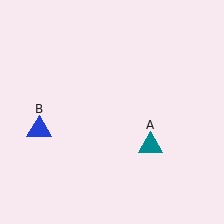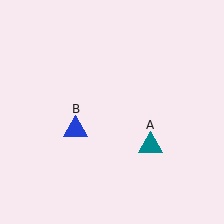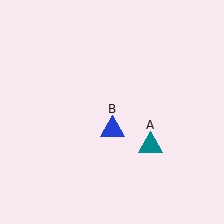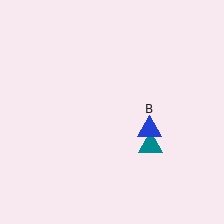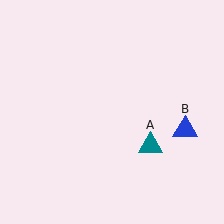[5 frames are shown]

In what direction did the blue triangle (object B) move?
The blue triangle (object B) moved right.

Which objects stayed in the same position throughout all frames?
Teal triangle (object A) remained stationary.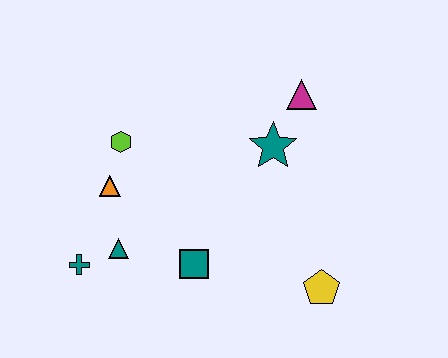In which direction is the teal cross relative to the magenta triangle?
The teal cross is to the left of the magenta triangle.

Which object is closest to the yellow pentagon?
The teal square is closest to the yellow pentagon.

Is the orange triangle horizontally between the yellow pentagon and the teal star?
No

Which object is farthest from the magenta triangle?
The teal cross is farthest from the magenta triangle.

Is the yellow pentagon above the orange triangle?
No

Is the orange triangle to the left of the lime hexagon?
Yes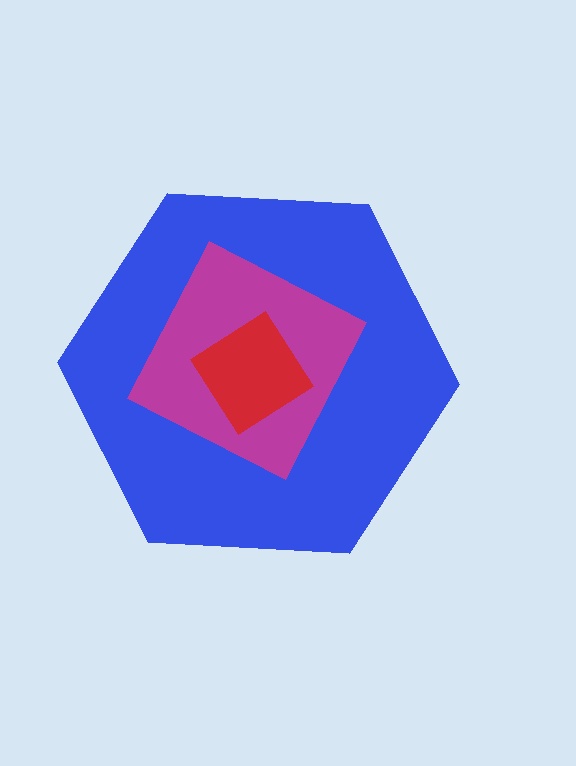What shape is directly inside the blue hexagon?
The magenta diamond.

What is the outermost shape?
The blue hexagon.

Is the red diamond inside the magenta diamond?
Yes.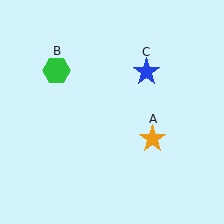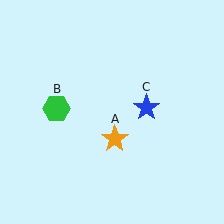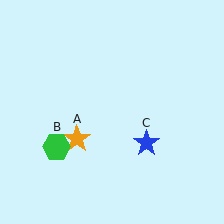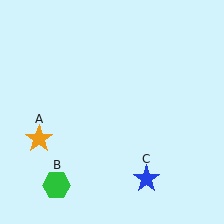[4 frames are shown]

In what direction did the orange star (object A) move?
The orange star (object A) moved left.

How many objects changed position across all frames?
3 objects changed position: orange star (object A), green hexagon (object B), blue star (object C).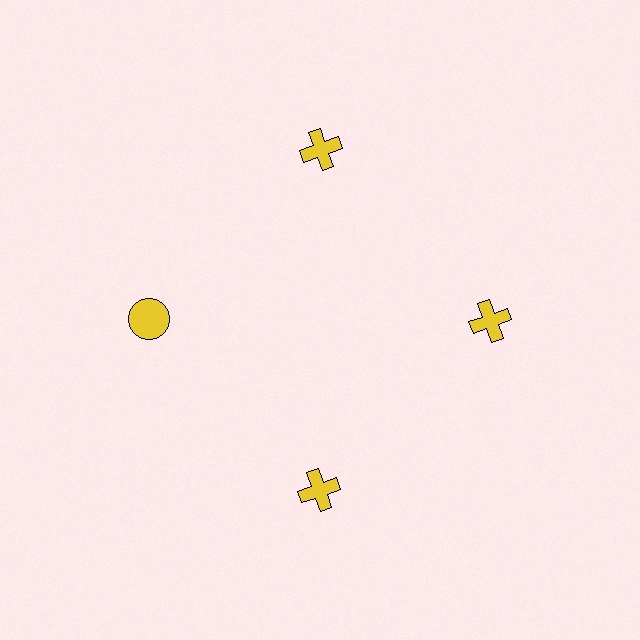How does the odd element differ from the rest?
It has a different shape: circle instead of cross.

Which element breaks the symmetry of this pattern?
The yellow circle at roughly the 9 o'clock position breaks the symmetry. All other shapes are yellow crosses.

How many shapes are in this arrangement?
There are 4 shapes arranged in a ring pattern.